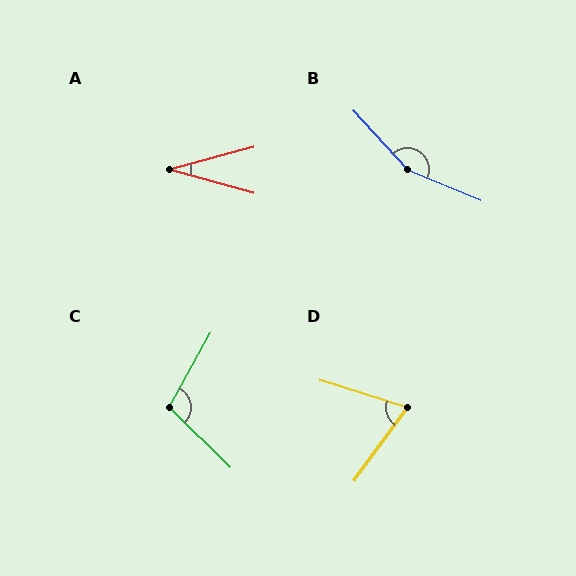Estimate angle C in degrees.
Approximately 105 degrees.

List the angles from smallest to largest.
A (31°), D (72°), C (105°), B (155°).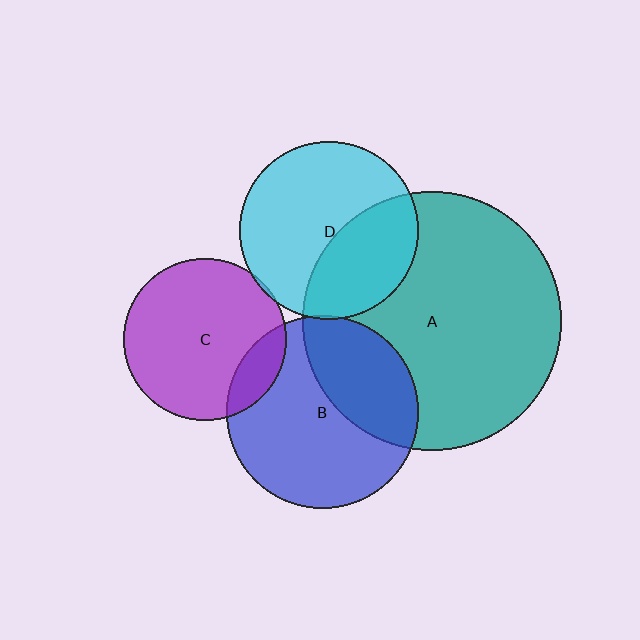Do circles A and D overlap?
Yes.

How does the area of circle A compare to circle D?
Approximately 2.1 times.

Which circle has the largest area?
Circle A (teal).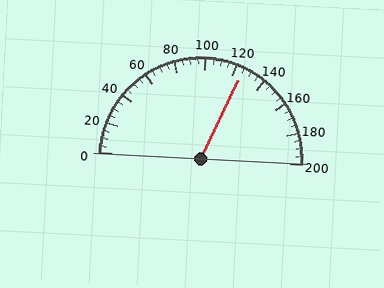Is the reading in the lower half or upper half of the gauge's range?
The reading is in the upper half of the range (0 to 200).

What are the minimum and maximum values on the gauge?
The gauge ranges from 0 to 200.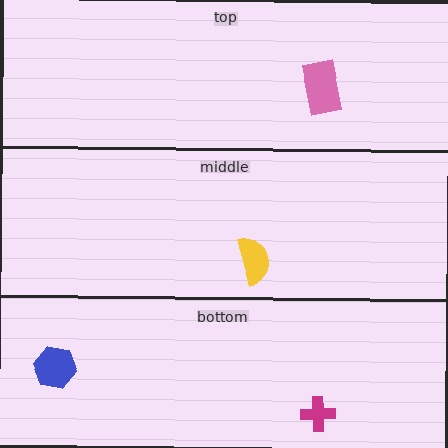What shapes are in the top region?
The pink rectangle.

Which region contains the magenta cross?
The bottom region.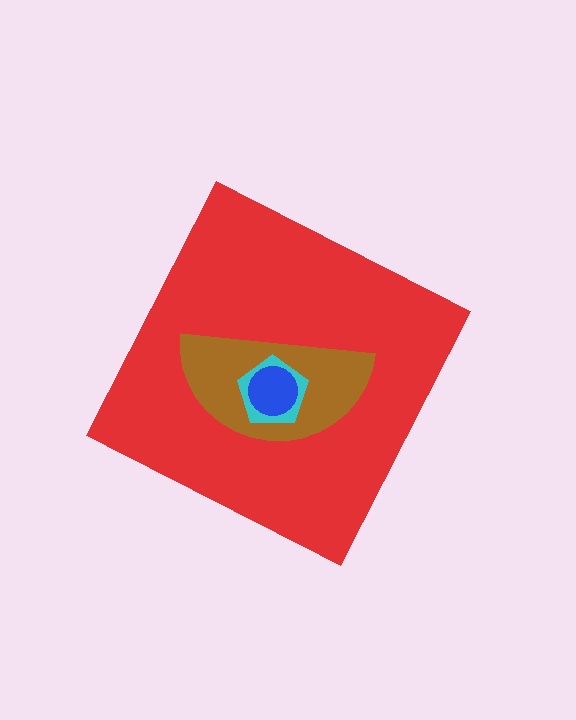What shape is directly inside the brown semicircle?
The cyan pentagon.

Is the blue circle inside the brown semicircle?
Yes.